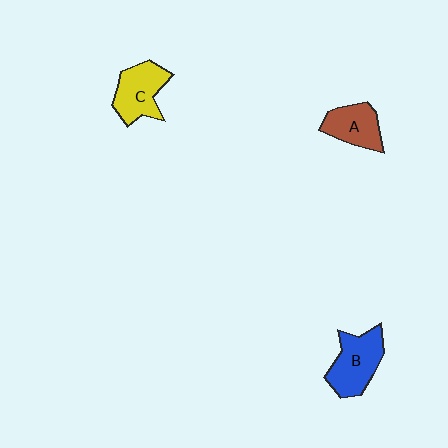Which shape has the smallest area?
Shape A (brown).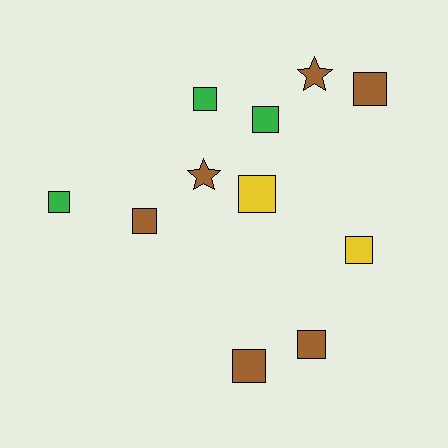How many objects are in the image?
There are 11 objects.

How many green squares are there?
There are 3 green squares.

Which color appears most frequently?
Brown, with 6 objects.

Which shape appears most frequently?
Square, with 9 objects.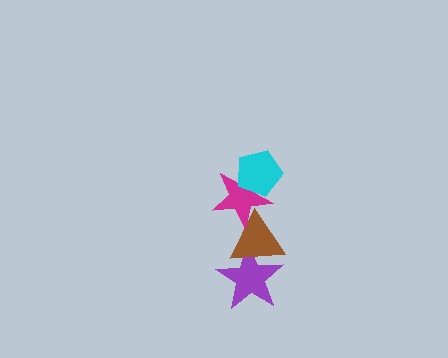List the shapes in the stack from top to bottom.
From top to bottom: the cyan pentagon, the magenta star, the brown triangle, the purple star.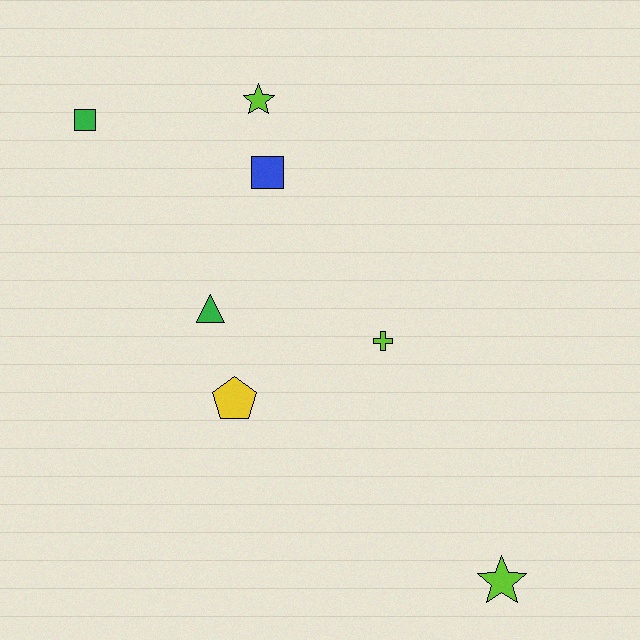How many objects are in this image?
There are 7 objects.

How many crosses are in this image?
There is 1 cross.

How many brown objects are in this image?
There are no brown objects.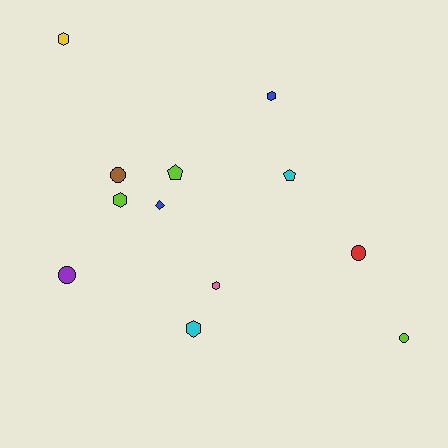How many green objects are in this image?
There are no green objects.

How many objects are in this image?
There are 12 objects.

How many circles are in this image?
There are 4 circles.